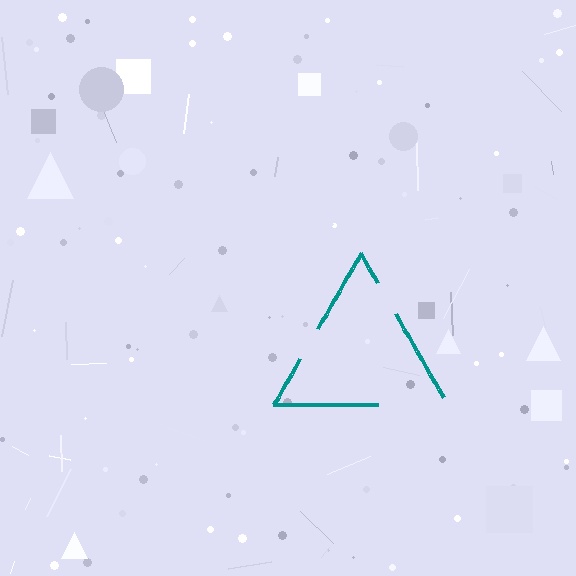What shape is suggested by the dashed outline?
The dashed outline suggests a triangle.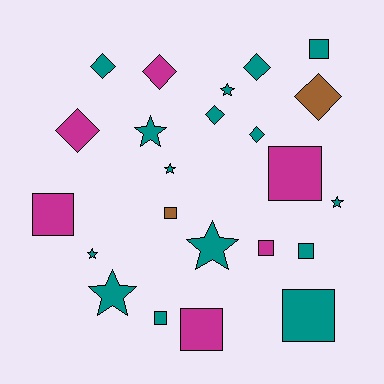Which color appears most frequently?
Teal, with 15 objects.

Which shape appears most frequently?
Square, with 9 objects.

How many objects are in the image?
There are 23 objects.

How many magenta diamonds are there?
There are 2 magenta diamonds.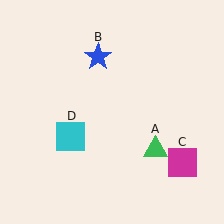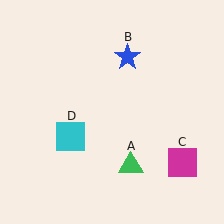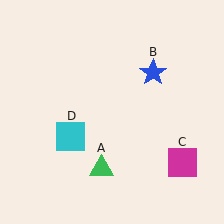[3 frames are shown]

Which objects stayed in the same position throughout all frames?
Magenta square (object C) and cyan square (object D) remained stationary.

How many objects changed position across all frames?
2 objects changed position: green triangle (object A), blue star (object B).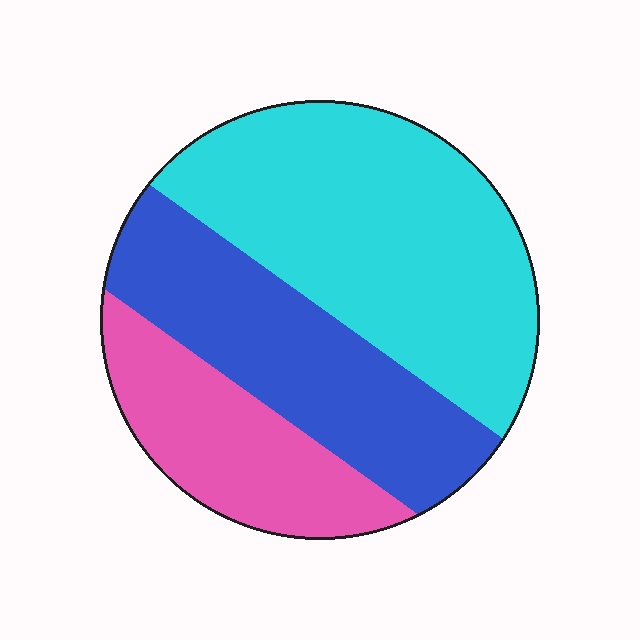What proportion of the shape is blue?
Blue takes up between a quarter and a half of the shape.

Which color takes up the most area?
Cyan, at roughly 45%.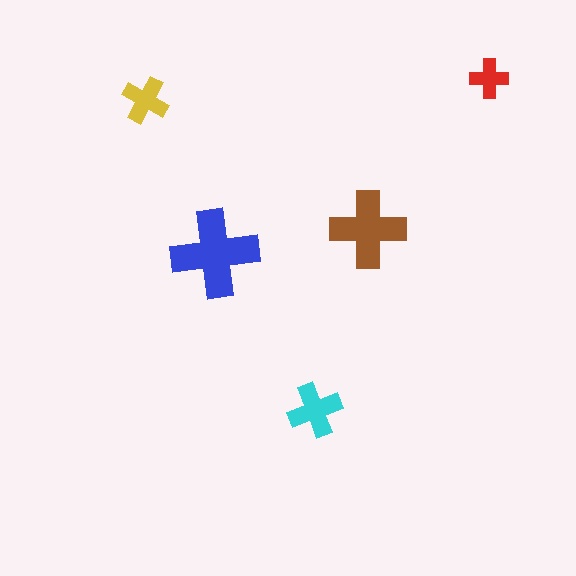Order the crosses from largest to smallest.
the blue one, the brown one, the cyan one, the yellow one, the red one.